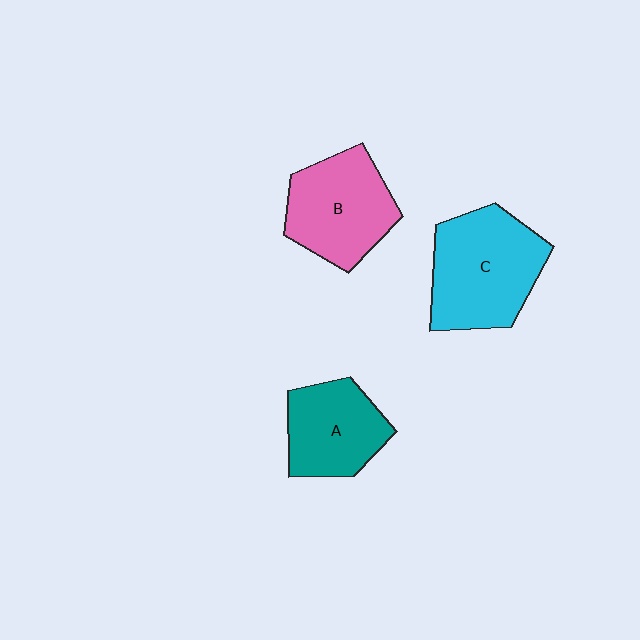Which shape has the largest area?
Shape C (cyan).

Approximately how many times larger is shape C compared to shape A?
Approximately 1.4 times.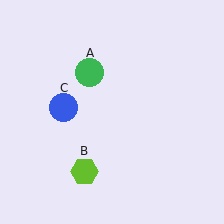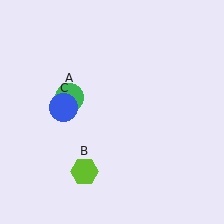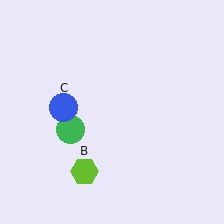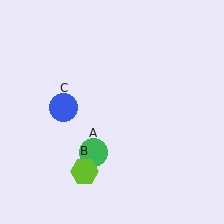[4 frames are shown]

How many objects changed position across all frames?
1 object changed position: green circle (object A).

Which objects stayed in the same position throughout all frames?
Lime hexagon (object B) and blue circle (object C) remained stationary.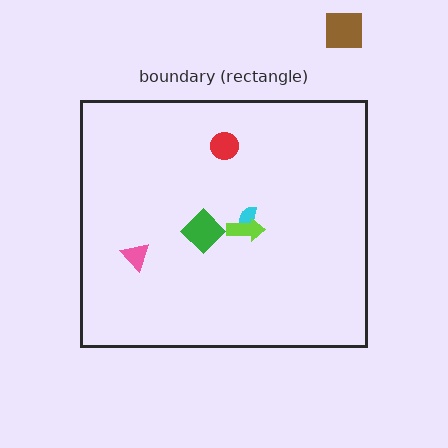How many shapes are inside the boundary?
5 inside, 1 outside.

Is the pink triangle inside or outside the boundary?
Inside.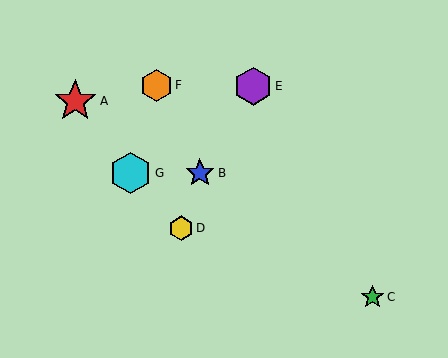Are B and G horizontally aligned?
Yes, both are at y≈173.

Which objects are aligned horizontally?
Objects B, G are aligned horizontally.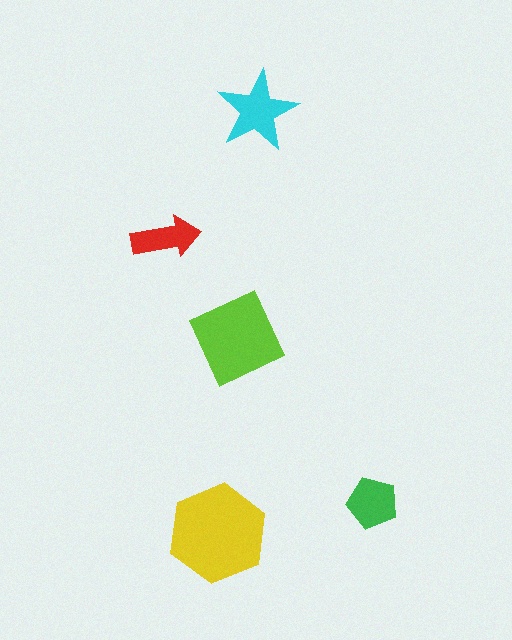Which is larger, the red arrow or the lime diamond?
The lime diamond.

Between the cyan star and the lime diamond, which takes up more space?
The lime diamond.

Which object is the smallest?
The red arrow.